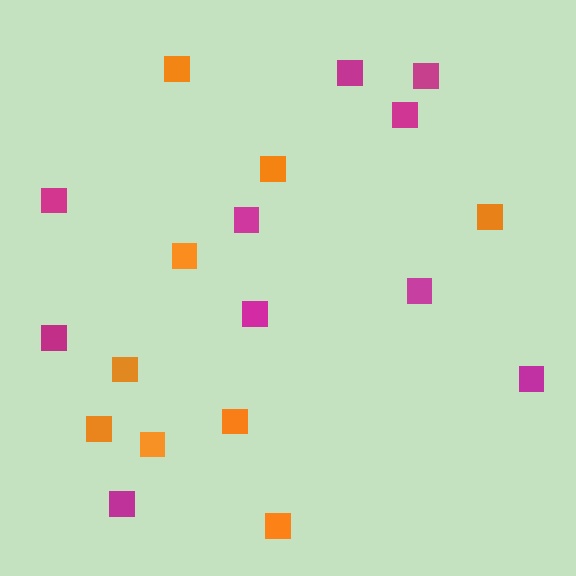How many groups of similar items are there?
There are 2 groups: one group of orange squares (9) and one group of magenta squares (10).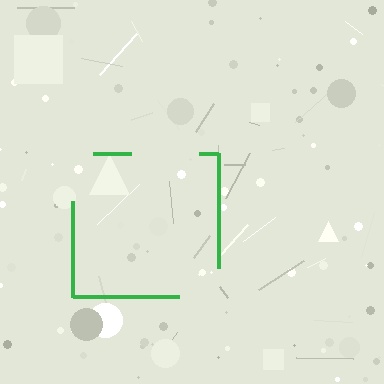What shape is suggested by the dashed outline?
The dashed outline suggests a square.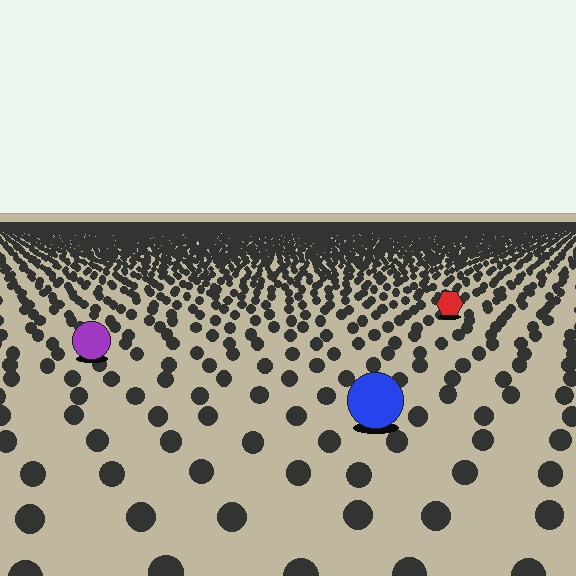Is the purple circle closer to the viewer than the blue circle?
No. The blue circle is closer — you can tell from the texture gradient: the ground texture is coarser near it.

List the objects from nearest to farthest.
From nearest to farthest: the blue circle, the purple circle, the red hexagon.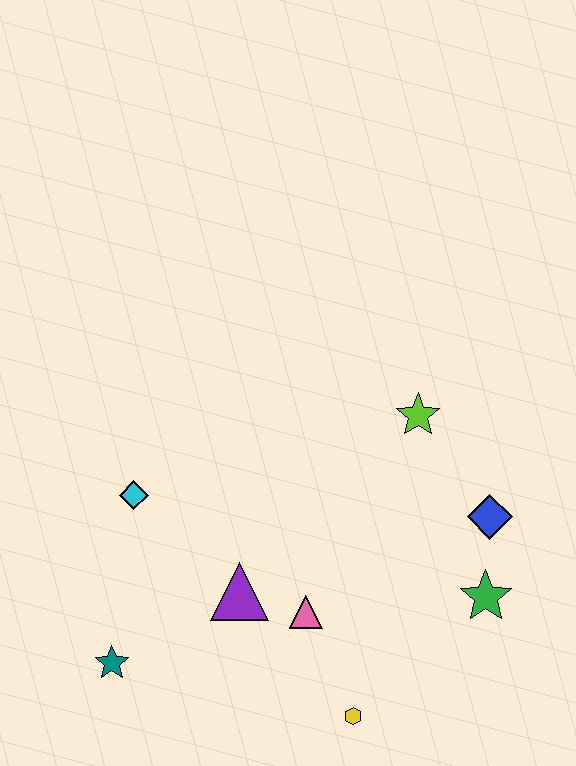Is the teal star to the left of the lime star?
Yes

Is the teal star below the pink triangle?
Yes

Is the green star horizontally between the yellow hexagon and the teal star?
No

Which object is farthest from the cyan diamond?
The green star is farthest from the cyan diamond.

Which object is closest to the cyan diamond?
The purple triangle is closest to the cyan diamond.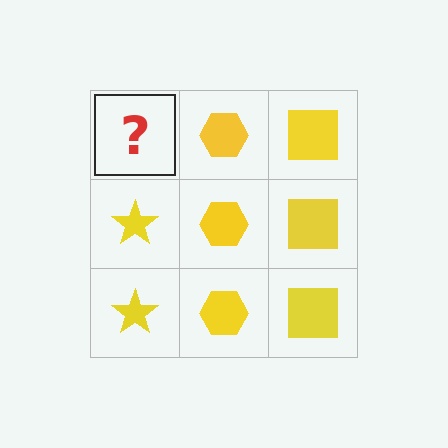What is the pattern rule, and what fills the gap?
The rule is that each column has a consistent shape. The gap should be filled with a yellow star.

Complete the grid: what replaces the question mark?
The question mark should be replaced with a yellow star.